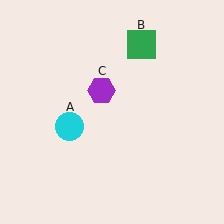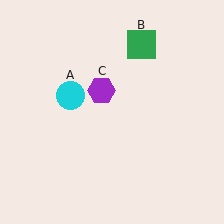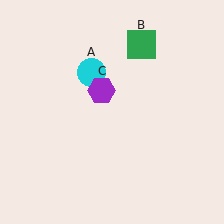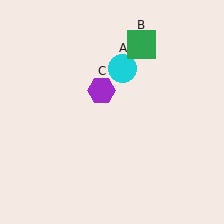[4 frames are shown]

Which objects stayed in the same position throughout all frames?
Green square (object B) and purple hexagon (object C) remained stationary.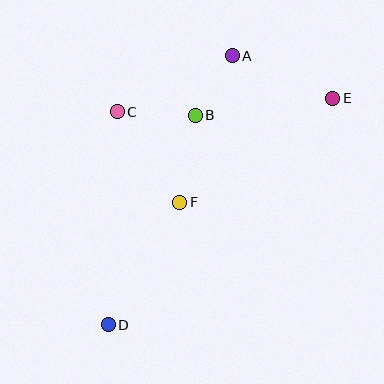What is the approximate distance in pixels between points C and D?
The distance between C and D is approximately 213 pixels.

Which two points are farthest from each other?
Points D and E are farthest from each other.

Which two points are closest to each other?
Points A and B are closest to each other.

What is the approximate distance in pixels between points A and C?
The distance between A and C is approximately 128 pixels.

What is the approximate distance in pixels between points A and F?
The distance between A and F is approximately 155 pixels.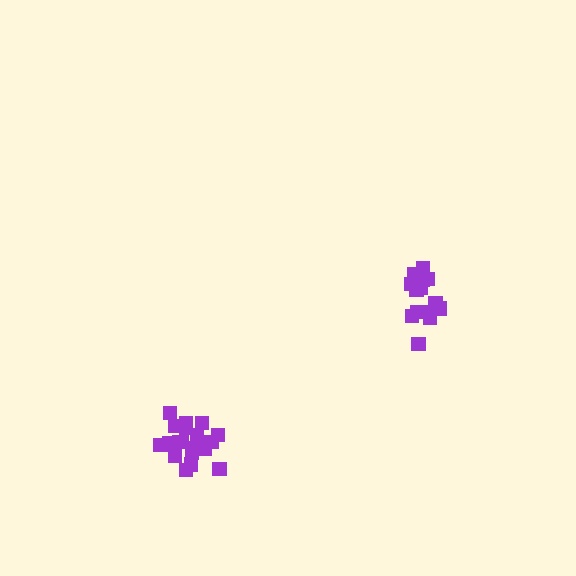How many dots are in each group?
Group 1: 15 dots, Group 2: 20 dots (35 total).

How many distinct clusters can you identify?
There are 2 distinct clusters.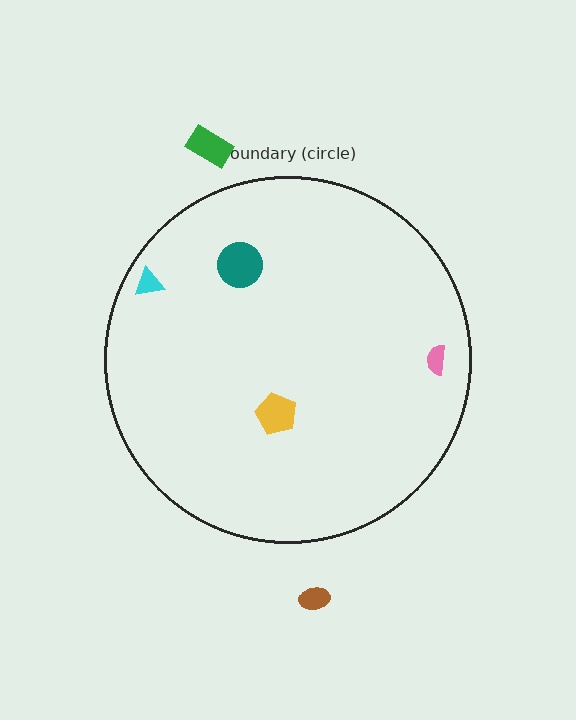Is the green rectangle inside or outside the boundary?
Outside.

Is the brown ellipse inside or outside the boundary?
Outside.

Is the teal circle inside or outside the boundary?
Inside.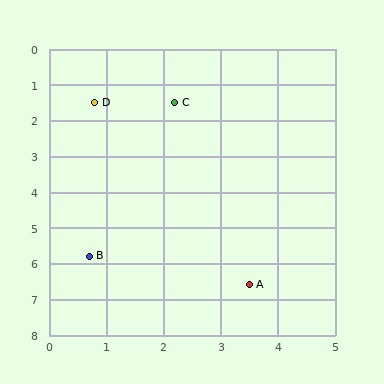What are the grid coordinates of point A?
Point A is at approximately (3.5, 6.6).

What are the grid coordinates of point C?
Point C is at approximately (2.2, 1.5).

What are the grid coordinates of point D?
Point D is at approximately (0.8, 1.5).